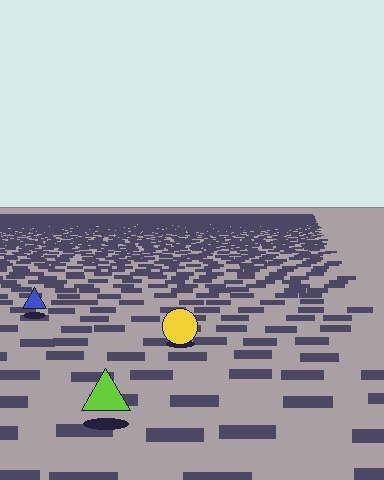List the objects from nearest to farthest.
From nearest to farthest: the lime triangle, the yellow circle, the blue triangle.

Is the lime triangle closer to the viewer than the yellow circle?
Yes. The lime triangle is closer — you can tell from the texture gradient: the ground texture is coarser near it.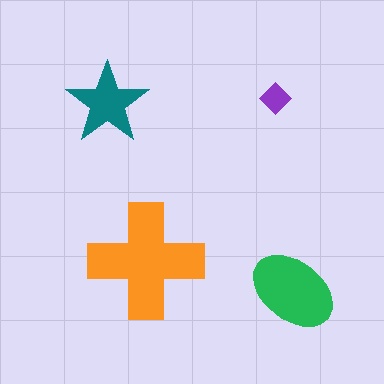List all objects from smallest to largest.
The purple diamond, the teal star, the green ellipse, the orange cross.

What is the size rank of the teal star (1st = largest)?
3rd.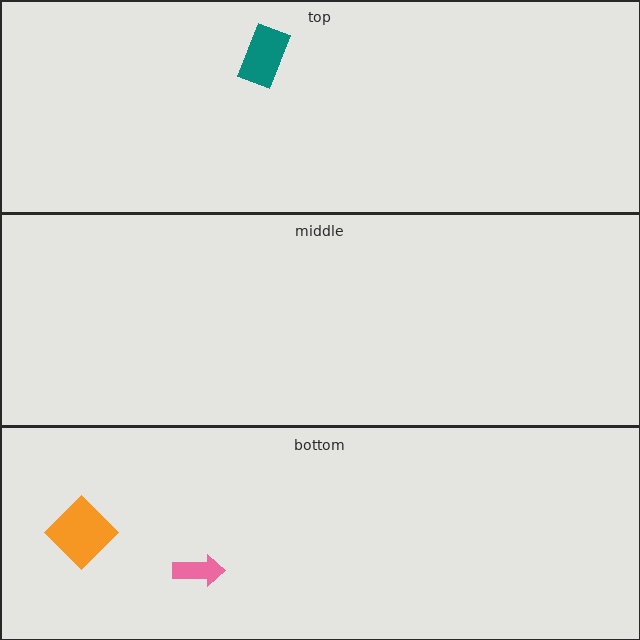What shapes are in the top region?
The teal rectangle.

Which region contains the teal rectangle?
The top region.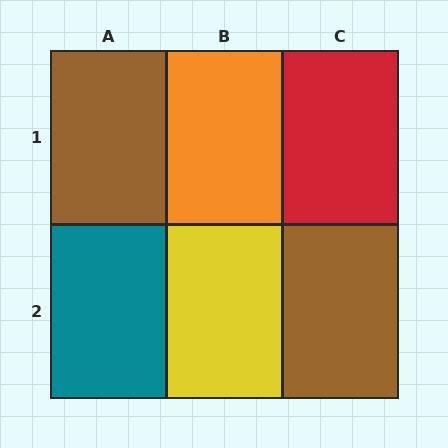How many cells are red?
1 cell is red.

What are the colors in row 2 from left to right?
Teal, yellow, brown.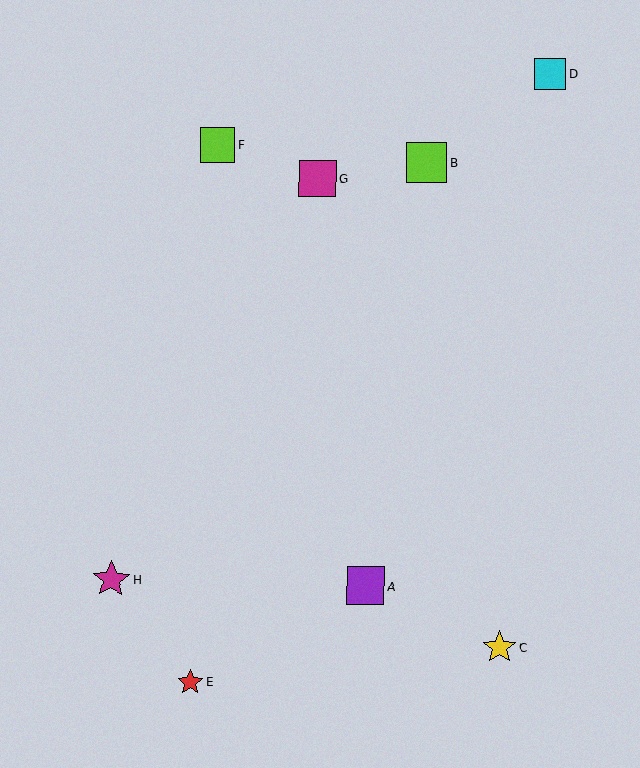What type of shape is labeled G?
Shape G is a magenta square.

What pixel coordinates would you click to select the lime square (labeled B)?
Click at (426, 162) to select the lime square B.